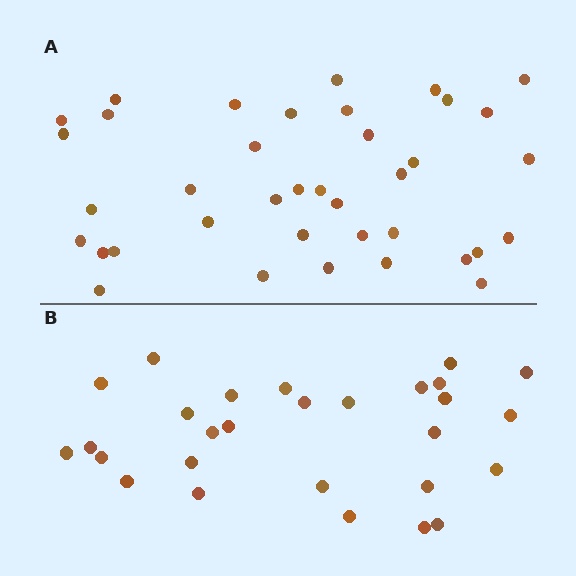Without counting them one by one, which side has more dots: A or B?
Region A (the top region) has more dots.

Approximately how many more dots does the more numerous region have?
Region A has roughly 10 or so more dots than region B.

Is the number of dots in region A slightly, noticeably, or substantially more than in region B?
Region A has noticeably more, but not dramatically so. The ratio is roughly 1.4 to 1.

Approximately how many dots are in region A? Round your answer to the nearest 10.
About 40 dots. (The exact count is 38, which rounds to 40.)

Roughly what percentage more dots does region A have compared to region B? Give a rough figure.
About 35% more.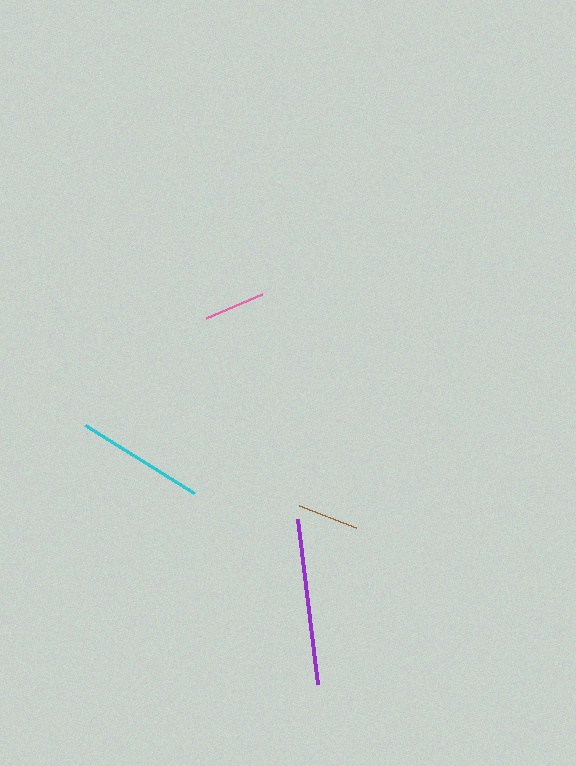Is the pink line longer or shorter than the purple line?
The purple line is longer than the pink line.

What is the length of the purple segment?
The purple segment is approximately 166 pixels long.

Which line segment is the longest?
The purple line is the longest at approximately 166 pixels.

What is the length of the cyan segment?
The cyan segment is approximately 128 pixels long.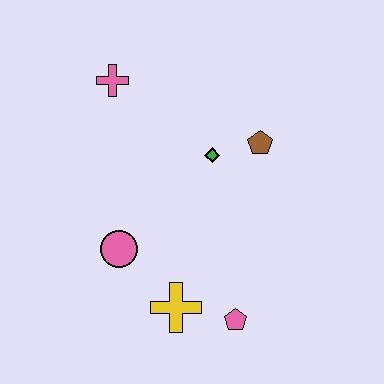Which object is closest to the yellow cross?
The pink pentagon is closest to the yellow cross.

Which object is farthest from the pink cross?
The pink pentagon is farthest from the pink cross.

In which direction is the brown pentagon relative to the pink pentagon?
The brown pentagon is above the pink pentagon.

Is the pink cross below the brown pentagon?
No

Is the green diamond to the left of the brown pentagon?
Yes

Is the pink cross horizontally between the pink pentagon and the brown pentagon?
No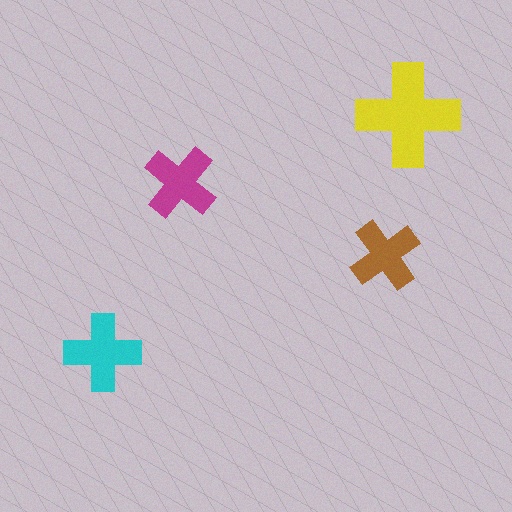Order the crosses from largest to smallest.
the yellow one, the cyan one, the magenta one, the brown one.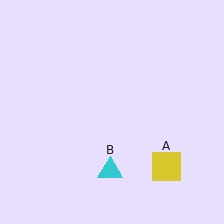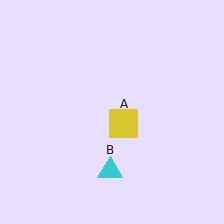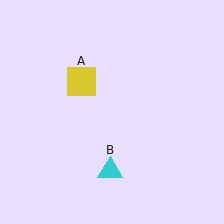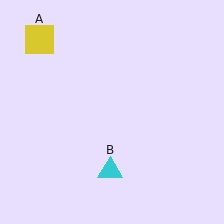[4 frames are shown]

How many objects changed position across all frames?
1 object changed position: yellow square (object A).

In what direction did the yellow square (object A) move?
The yellow square (object A) moved up and to the left.